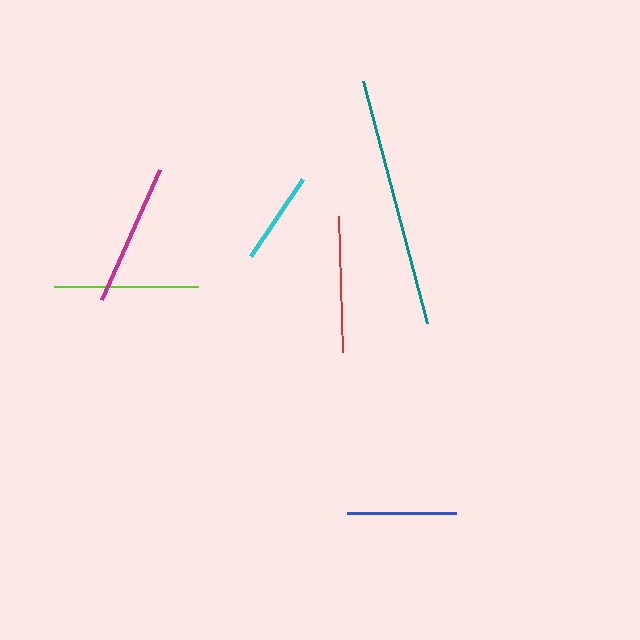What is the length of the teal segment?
The teal segment is approximately 250 pixels long.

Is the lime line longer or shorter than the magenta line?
The lime line is longer than the magenta line.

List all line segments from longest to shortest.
From longest to shortest: teal, lime, magenta, red, blue, cyan.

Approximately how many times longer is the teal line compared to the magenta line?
The teal line is approximately 1.8 times the length of the magenta line.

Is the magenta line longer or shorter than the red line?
The magenta line is longer than the red line.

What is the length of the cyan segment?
The cyan segment is approximately 93 pixels long.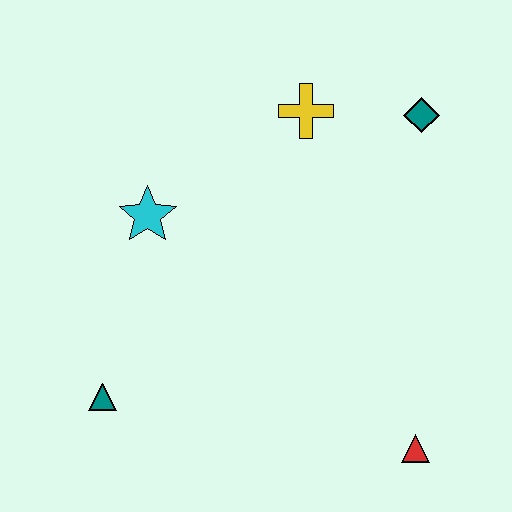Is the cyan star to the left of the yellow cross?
Yes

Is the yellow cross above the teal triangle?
Yes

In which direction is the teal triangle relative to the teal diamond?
The teal triangle is to the left of the teal diamond.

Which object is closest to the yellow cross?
The teal diamond is closest to the yellow cross.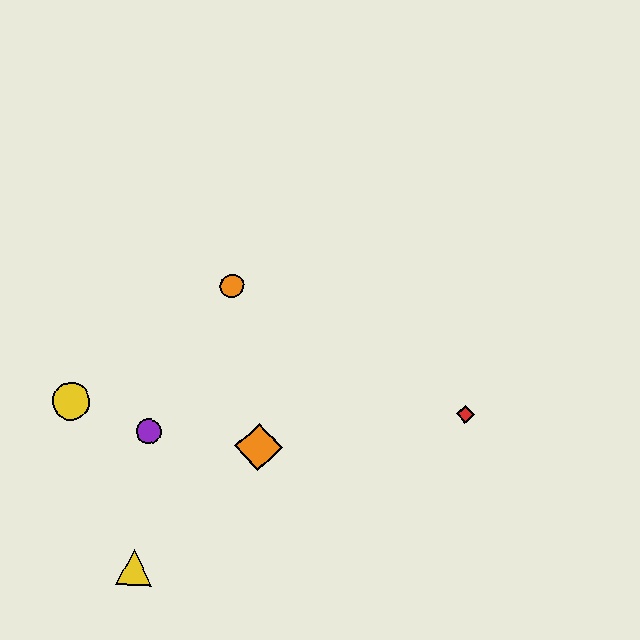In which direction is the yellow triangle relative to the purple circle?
The yellow triangle is below the purple circle.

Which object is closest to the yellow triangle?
The purple circle is closest to the yellow triangle.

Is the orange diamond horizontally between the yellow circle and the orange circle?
No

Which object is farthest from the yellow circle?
The red diamond is farthest from the yellow circle.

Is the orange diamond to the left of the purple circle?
No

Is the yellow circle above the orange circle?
No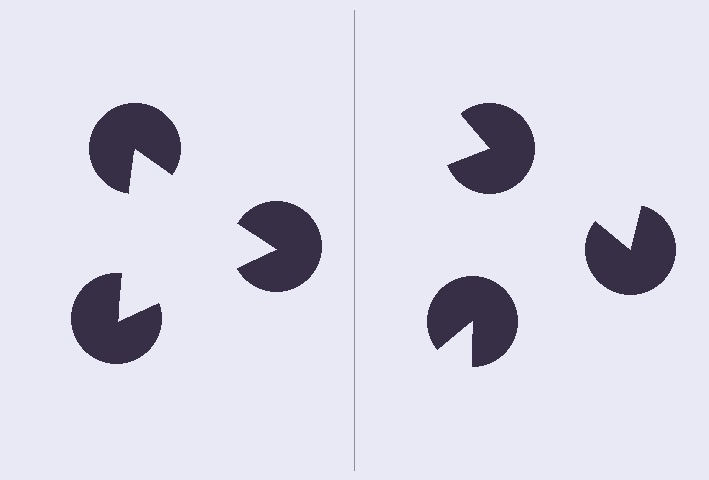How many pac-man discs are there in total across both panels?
6 — 3 on each side.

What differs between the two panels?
The pac-man discs are positioned identically on both sides; only the wedge orientations differ. On the left they align to a triangle; on the right they are misaligned.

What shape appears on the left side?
An illusory triangle.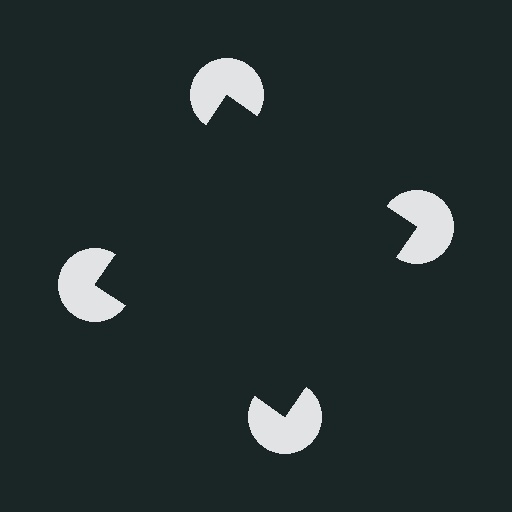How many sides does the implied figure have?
4 sides.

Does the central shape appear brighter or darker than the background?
It typically appears slightly darker than the background, even though no actual brightness change is drawn.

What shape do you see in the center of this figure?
An illusory square — its edges are inferred from the aligned wedge cuts in the pac-man discs, not physically drawn.